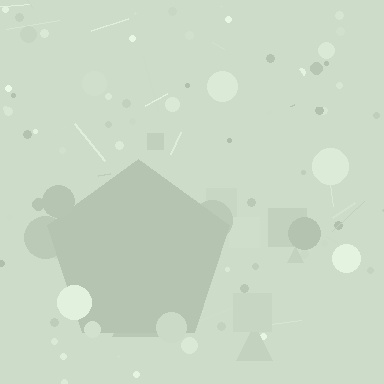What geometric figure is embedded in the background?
A pentagon is embedded in the background.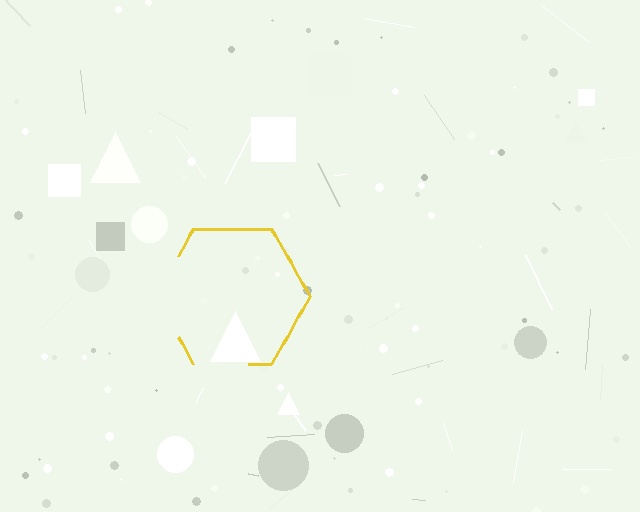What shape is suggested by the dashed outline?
The dashed outline suggests a hexagon.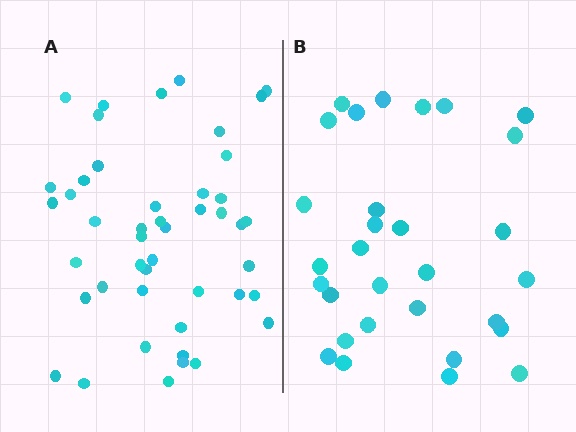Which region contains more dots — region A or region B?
Region A (the left region) has more dots.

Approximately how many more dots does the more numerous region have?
Region A has approximately 15 more dots than region B.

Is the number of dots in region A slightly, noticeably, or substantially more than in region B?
Region A has substantially more. The ratio is roughly 1.5 to 1.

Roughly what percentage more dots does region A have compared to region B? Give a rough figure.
About 55% more.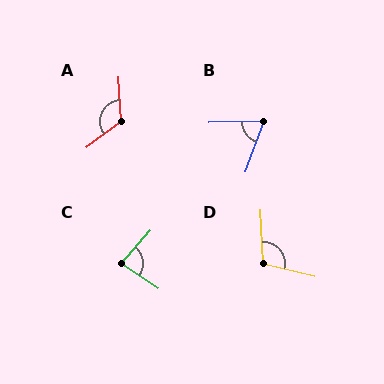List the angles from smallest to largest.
B (68°), C (82°), D (106°), A (123°).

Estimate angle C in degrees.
Approximately 82 degrees.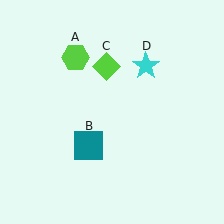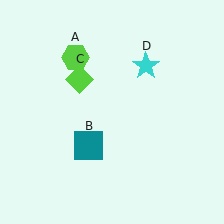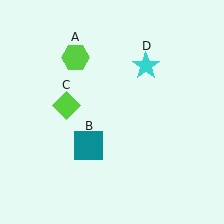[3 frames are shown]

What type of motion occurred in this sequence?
The lime diamond (object C) rotated counterclockwise around the center of the scene.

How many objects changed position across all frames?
1 object changed position: lime diamond (object C).